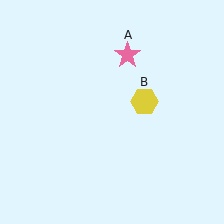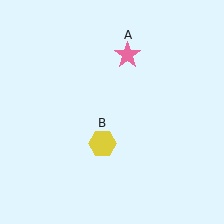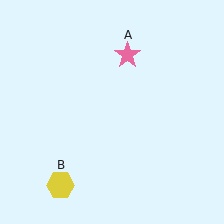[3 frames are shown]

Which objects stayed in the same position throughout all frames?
Pink star (object A) remained stationary.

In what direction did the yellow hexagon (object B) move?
The yellow hexagon (object B) moved down and to the left.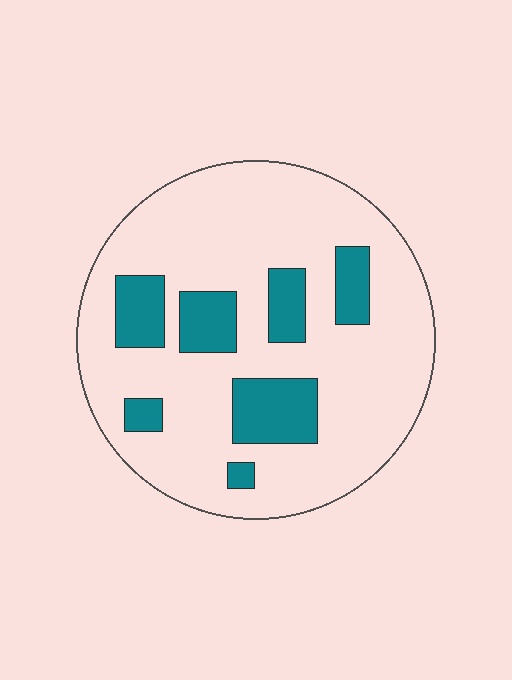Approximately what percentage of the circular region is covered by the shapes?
Approximately 20%.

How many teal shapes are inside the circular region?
7.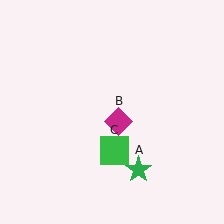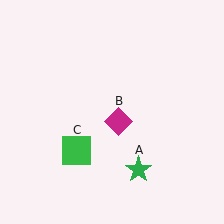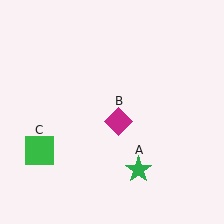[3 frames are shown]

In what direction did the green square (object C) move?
The green square (object C) moved left.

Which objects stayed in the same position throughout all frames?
Green star (object A) and magenta diamond (object B) remained stationary.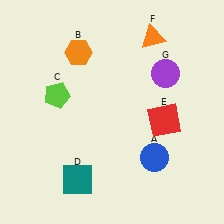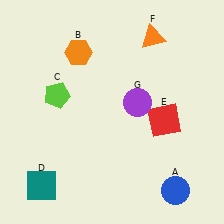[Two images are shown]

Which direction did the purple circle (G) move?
The purple circle (G) moved down.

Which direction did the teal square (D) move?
The teal square (D) moved left.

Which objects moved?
The objects that moved are: the blue circle (A), the teal square (D), the purple circle (G).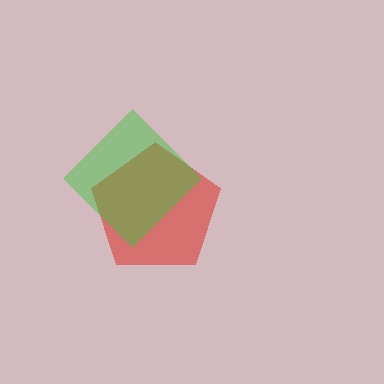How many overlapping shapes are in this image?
There are 2 overlapping shapes in the image.